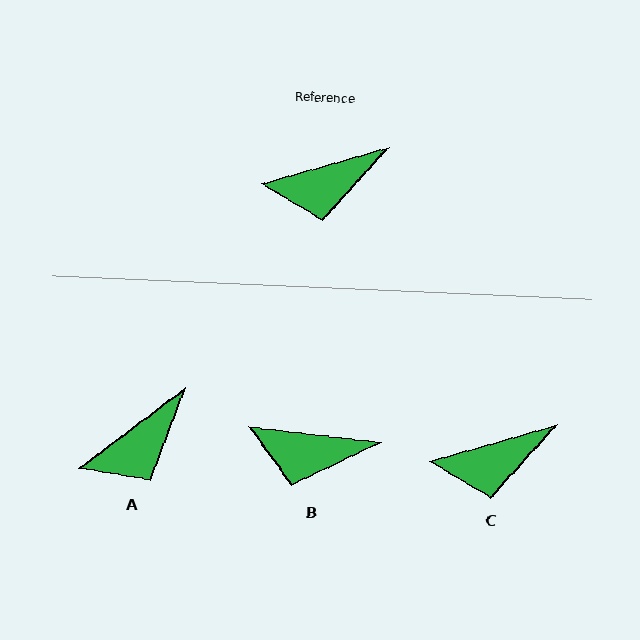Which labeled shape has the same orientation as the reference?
C.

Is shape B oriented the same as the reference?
No, it is off by about 23 degrees.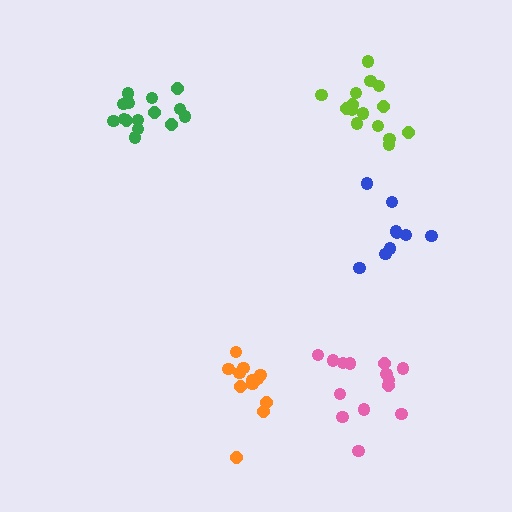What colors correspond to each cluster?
The clusters are colored: blue, orange, pink, lime, green.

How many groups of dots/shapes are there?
There are 5 groups.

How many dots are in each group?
Group 1: 9 dots, Group 2: 12 dots, Group 3: 14 dots, Group 4: 15 dots, Group 5: 15 dots (65 total).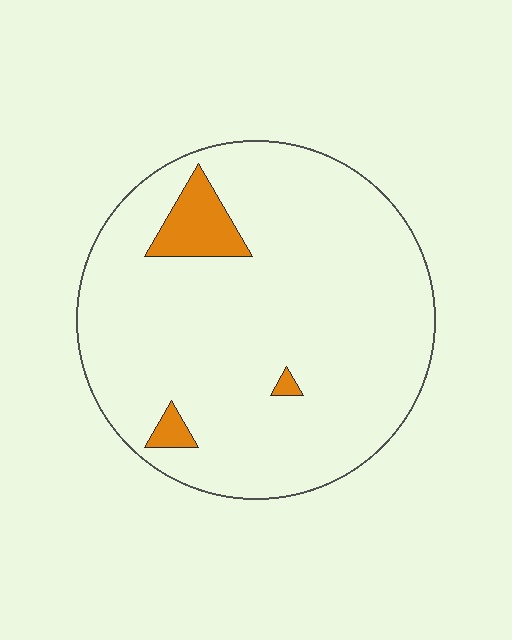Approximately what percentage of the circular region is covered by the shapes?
Approximately 5%.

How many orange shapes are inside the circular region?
3.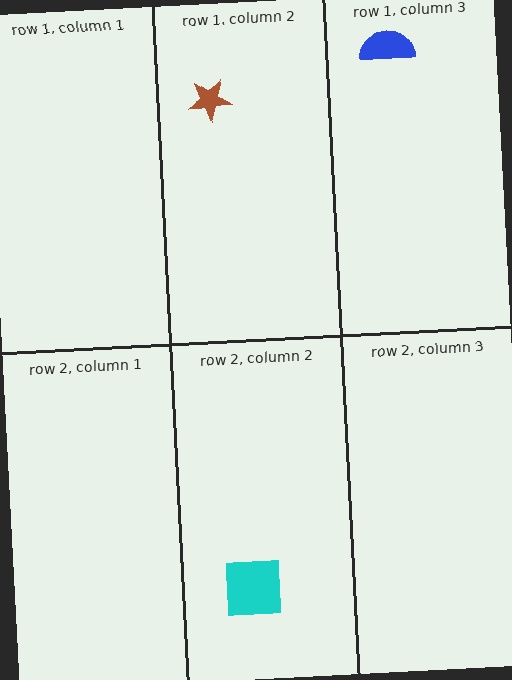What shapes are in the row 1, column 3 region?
The blue semicircle.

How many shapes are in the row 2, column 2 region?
1.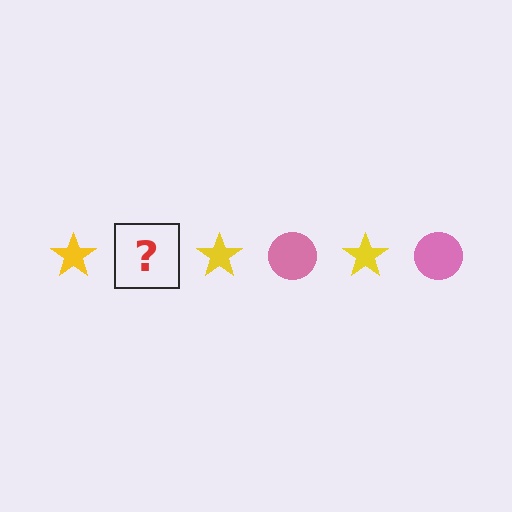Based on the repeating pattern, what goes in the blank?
The blank should be a pink circle.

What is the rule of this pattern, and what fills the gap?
The rule is that the pattern alternates between yellow star and pink circle. The gap should be filled with a pink circle.